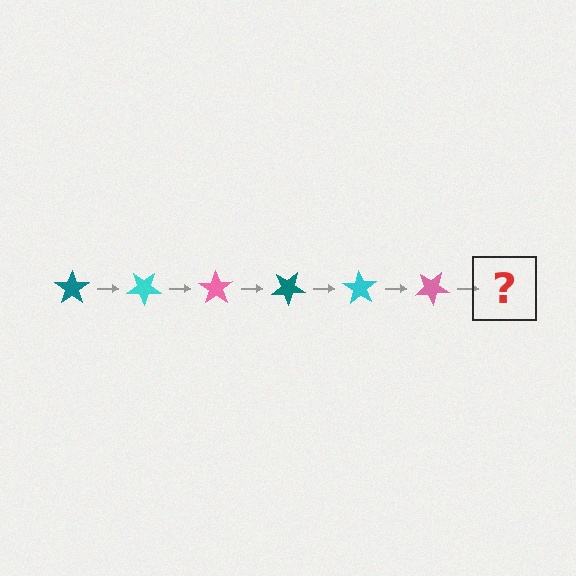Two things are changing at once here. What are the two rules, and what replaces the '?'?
The two rules are that it rotates 35 degrees each step and the color cycles through teal, cyan, and pink. The '?' should be a teal star, rotated 210 degrees from the start.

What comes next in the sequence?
The next element should be a teal star, rotated 210 degrees from the start.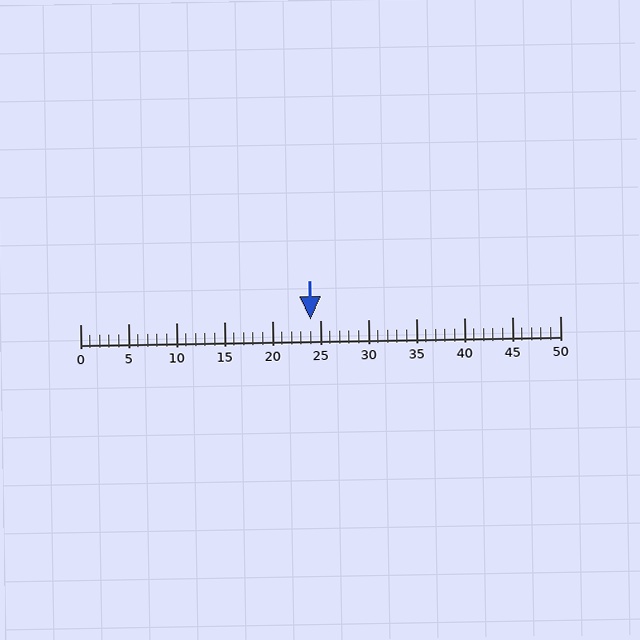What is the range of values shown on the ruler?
The ruler shows values from 0 to 50.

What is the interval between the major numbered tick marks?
The major tick marks are spaced 5 units apart.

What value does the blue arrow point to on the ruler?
The blue arrow points to approximately 24.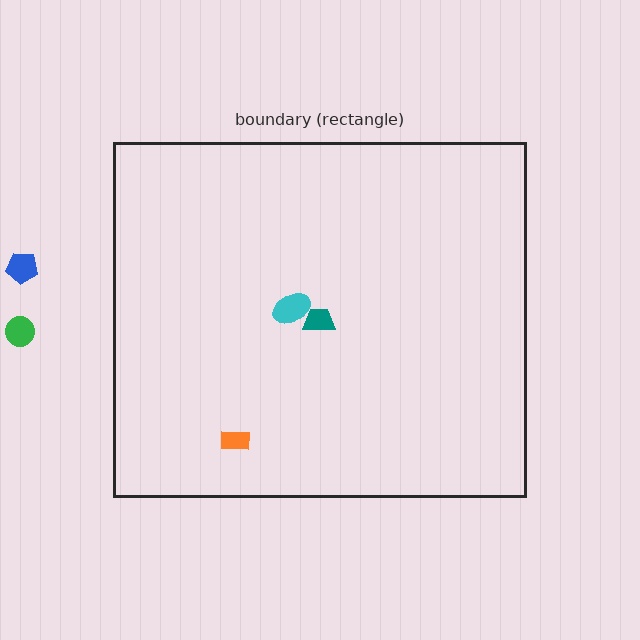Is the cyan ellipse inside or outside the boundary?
Inside.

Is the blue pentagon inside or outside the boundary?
Outside.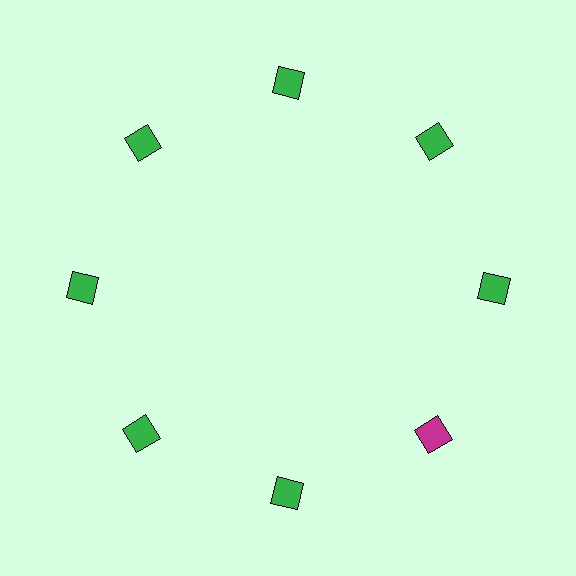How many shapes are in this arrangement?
There are 8 shapes arranged in a ring pattern.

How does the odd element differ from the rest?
It has a different color: magenta instead of green.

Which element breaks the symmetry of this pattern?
The magenta diamond at roughly the 4 o'clock position breaks the symmetry. All other shapes are green diamonds.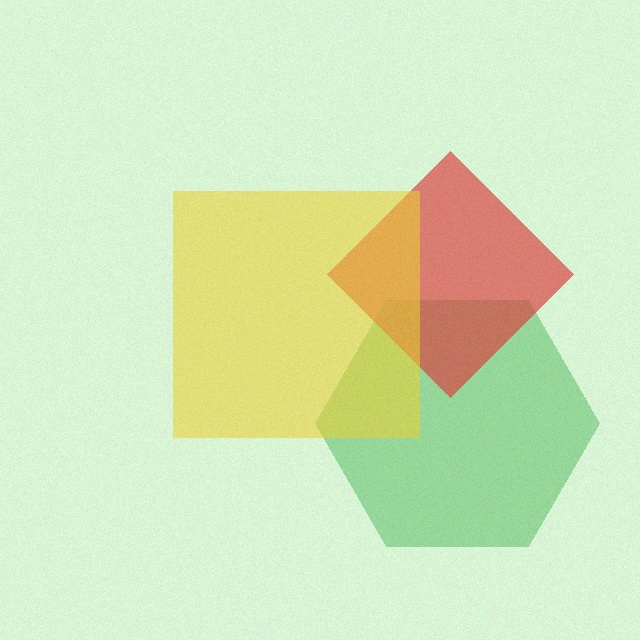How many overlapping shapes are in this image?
There are 3 overlapping shapes in the image.